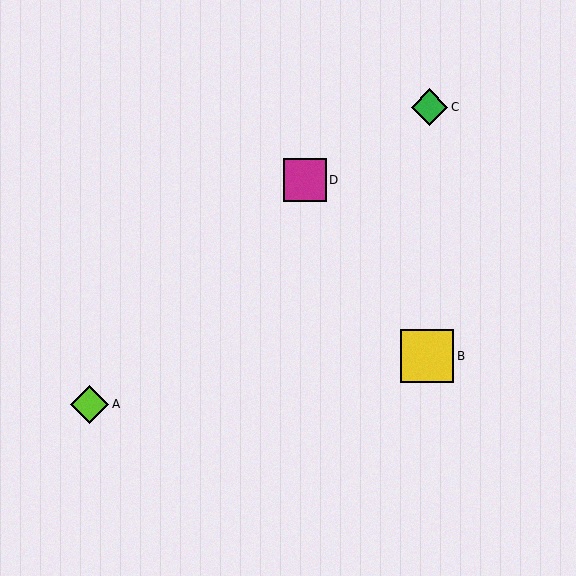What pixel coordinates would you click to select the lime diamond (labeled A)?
Click at (90, 404) to select the lime diamond A.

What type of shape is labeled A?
Shape A is a lime diamond.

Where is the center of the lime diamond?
The center of the lime diamond is at (90, 404).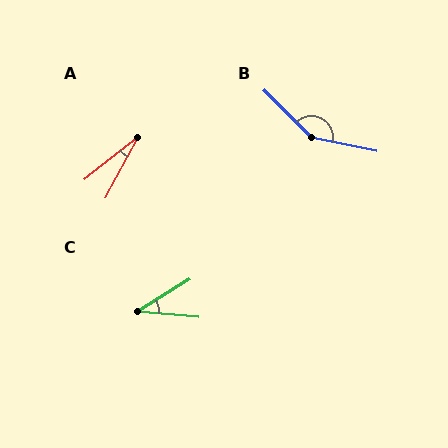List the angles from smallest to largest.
A (23°), C (37°), B (146°).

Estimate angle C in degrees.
Approximately 37 degrees.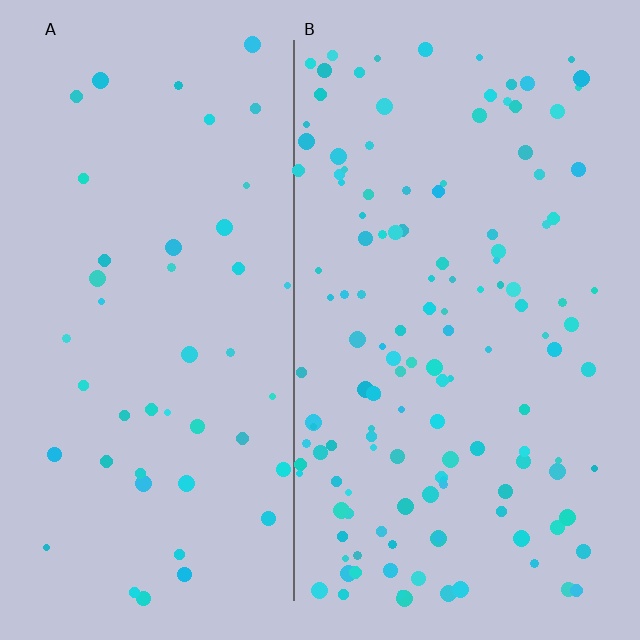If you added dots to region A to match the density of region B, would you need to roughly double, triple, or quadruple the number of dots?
Approximately triple.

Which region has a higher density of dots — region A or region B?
B (the right).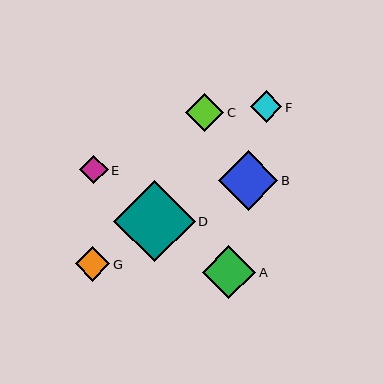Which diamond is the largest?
Diamond D is the largest with a size of approximately 82 pixels.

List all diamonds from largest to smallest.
From largest to smallest: D, B, A, C, G, F, E.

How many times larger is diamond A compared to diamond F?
Diamond A is approximately 1.7 times the size of diamond F.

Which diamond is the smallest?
Diamond E is the smallest with a size of approximately 29 pixels.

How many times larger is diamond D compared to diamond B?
Diamond D is approximately 1.4 times the size of diamond B.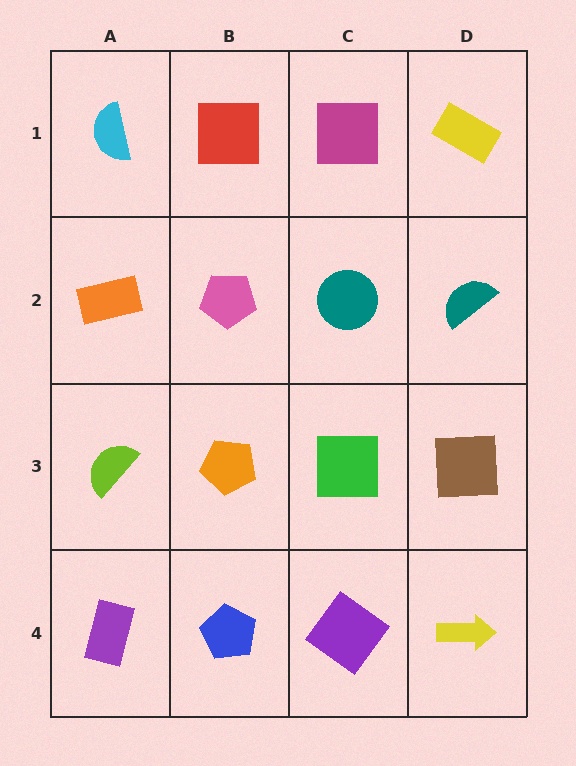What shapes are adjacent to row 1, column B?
A pink pentagon (row 2, column B), a cyan semicircle (row 1, column A), a magenta square (row 1, column C).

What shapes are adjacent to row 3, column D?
A teal semicircle (row 2, column D), a yellow arrow (row 4, column D), a green square (row 3, column C).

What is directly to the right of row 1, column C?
A yellow rectangle.